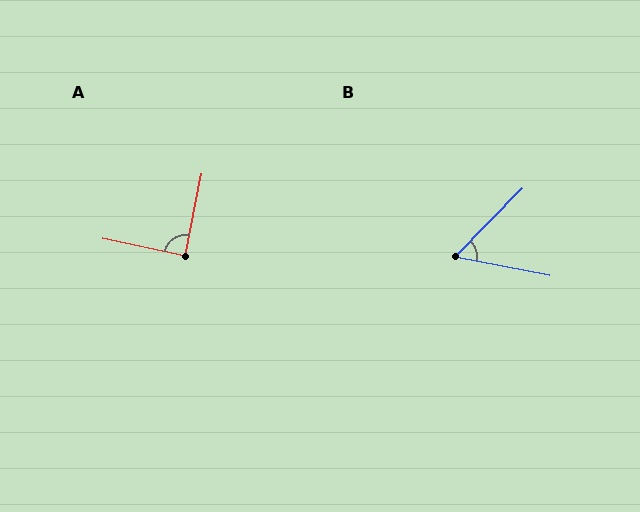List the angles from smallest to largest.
B (56°), A (89°).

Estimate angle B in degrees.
Approximately 56 degrees.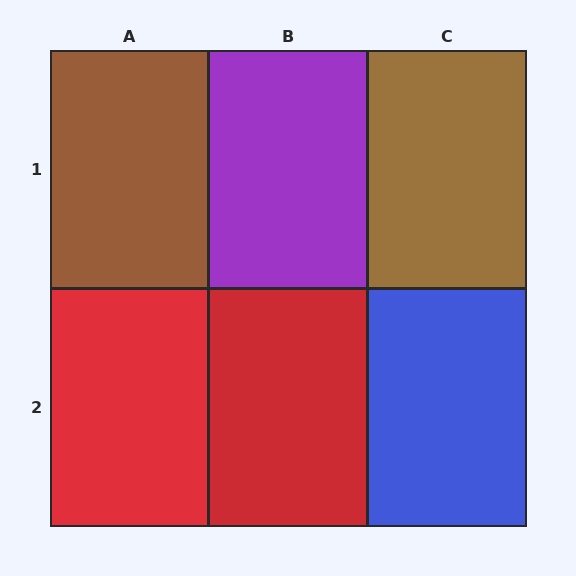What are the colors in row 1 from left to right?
Brown, purple, brown.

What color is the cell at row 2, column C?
Blue.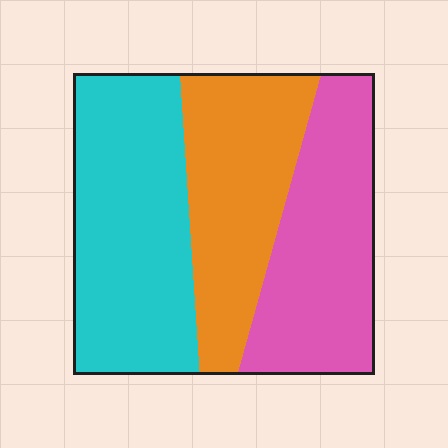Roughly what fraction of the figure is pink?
Pink takes up between a quarter and a half of the figure.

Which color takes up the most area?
Cyan, at roughly 40%.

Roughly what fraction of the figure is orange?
Orange takes up between a quarter and a half of the figure.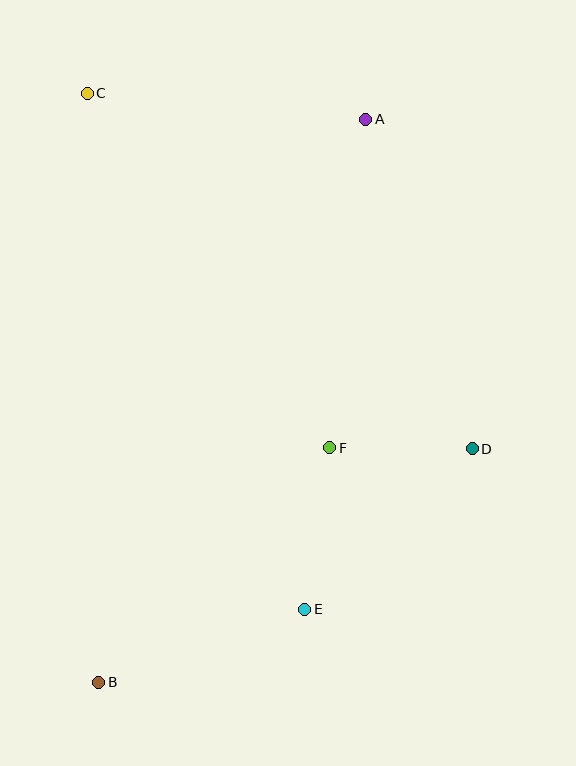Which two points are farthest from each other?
Points A and B are farthest from each other.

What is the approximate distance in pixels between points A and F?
The distance between A and F is approximately 330 pixels.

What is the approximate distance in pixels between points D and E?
The distance between D and E is approximately 232 pixels.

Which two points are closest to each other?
Points D and F are closest to each other.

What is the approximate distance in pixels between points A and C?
The distance between A and C is approximately 280 pixels.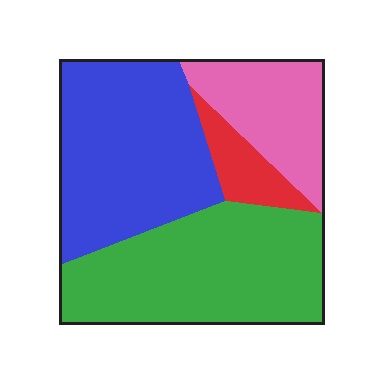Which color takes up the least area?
Red, at roughly 10%.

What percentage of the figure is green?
Green takes up between a quarter and a half of the figure.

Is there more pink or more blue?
Blue.